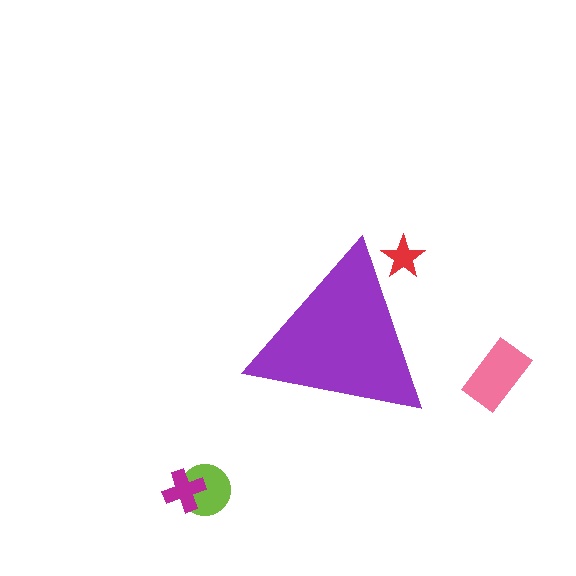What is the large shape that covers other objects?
A purple triangle.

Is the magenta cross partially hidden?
No, the magenta cross is fully visible.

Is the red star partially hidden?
Yes, the red star is partially hidden behind the purple triangle.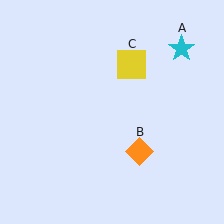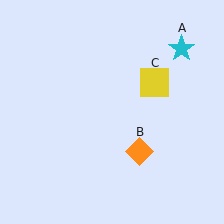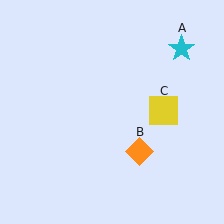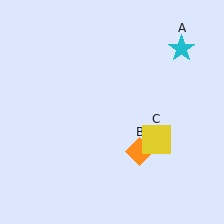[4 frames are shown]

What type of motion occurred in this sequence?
The yellow square (object C) rotated clockwise around the center of the scene.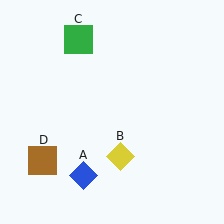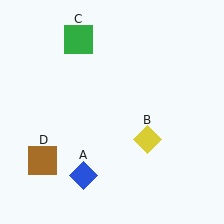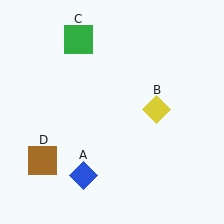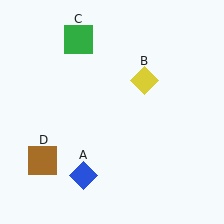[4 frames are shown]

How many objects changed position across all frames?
1 object changed position: yellow diamond (object B).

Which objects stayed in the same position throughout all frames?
Blue diamond (object A) and green square (object C) and brown square (object D) remained stationary.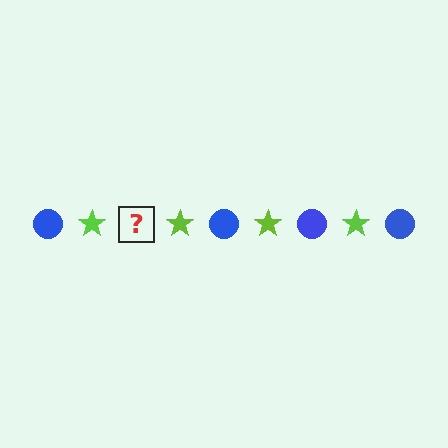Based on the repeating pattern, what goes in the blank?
The blank should be a blue circle.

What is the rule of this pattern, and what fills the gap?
The rule is that the pattern alternates between blue circle and lime star. The gap should be filled with a blue circle.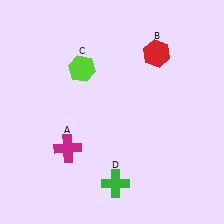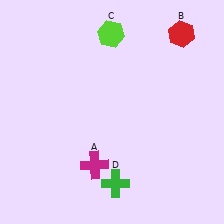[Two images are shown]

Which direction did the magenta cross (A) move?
The magenta cross (A) moved right.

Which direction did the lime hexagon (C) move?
The lime hexagon (C) moved up.